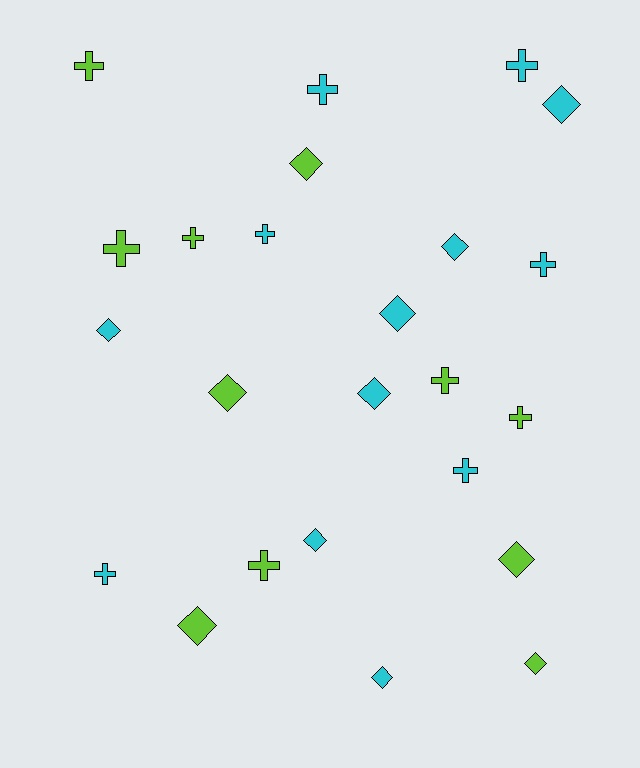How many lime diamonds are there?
There are 5 lime diamonds.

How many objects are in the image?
There are 24 objects.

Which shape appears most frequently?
Cross, with 12 objects.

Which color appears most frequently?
Cyan, with 13 objects.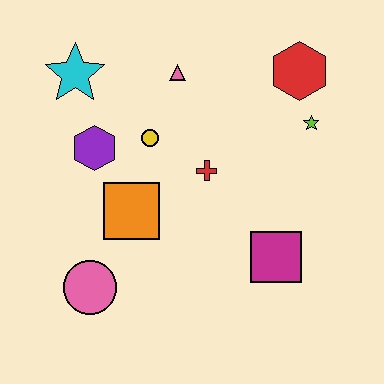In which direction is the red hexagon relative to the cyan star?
The red hexagon is to the right of the cyan star.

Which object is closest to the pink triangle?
The yellow circle is closest to the pink triangle.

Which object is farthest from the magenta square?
The cyan star is farthest from the magenta square.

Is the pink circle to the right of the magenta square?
No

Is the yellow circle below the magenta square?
No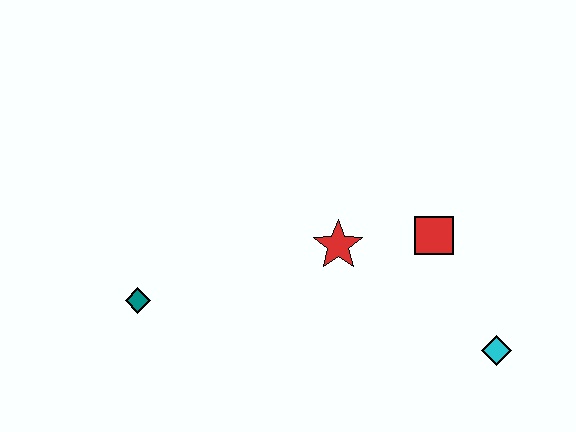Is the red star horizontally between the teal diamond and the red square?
Yes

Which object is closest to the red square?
The red star is closest to the red square.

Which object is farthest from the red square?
The teal diamond is farthest from the red square.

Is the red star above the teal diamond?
Yes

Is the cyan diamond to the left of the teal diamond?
No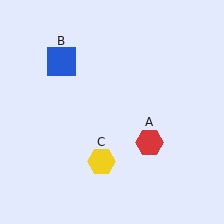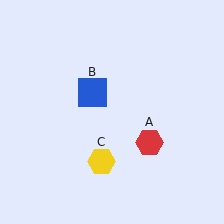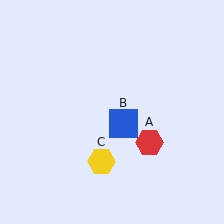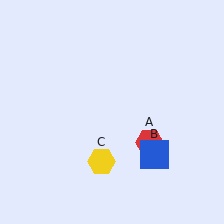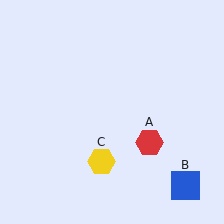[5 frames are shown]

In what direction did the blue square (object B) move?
The blue square (object B) moved down and to the right.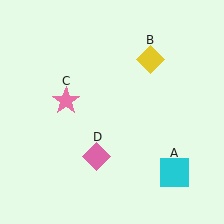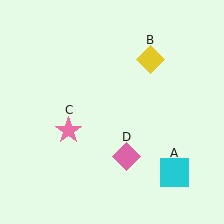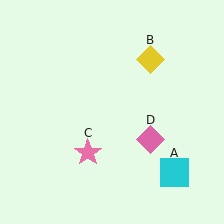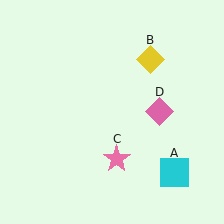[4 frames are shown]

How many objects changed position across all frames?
2 objects changed position: pink star (object C), pink diamond (object D).